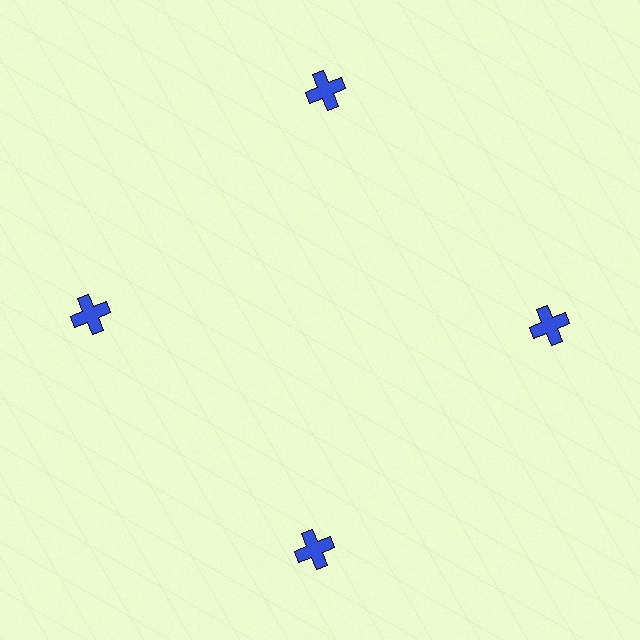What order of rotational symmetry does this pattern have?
This pattern has 4-fold rotational symmetry.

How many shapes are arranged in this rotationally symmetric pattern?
There are 4 shapes, arranged in 4 groups of 1.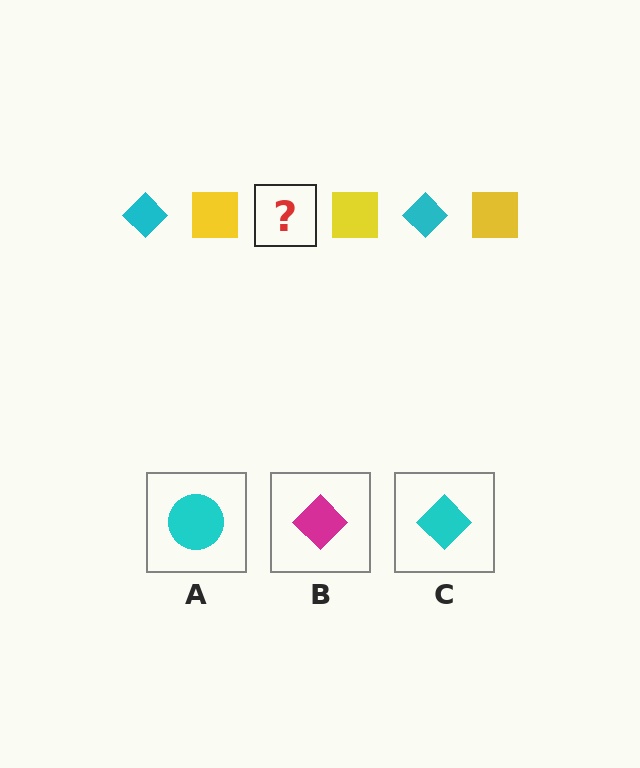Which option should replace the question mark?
Option C.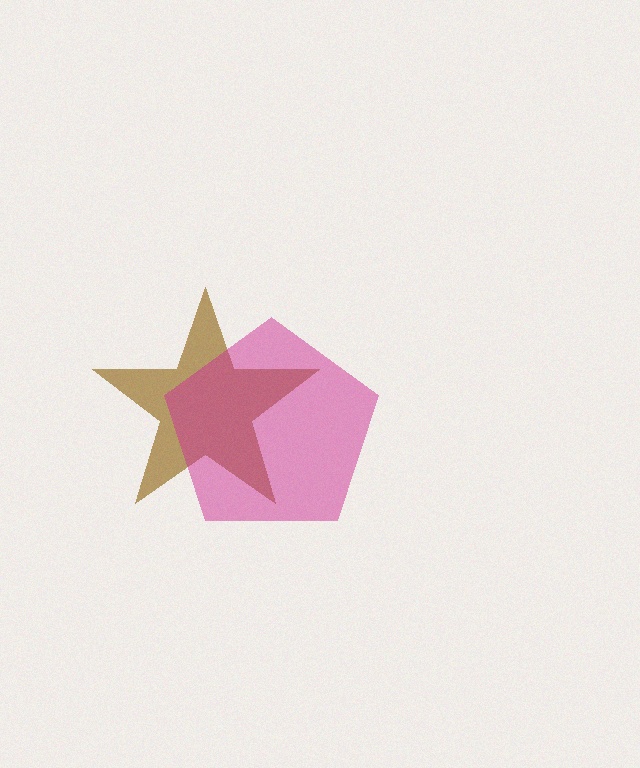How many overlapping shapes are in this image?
There are 2 overlapping shapes in the image.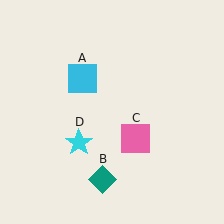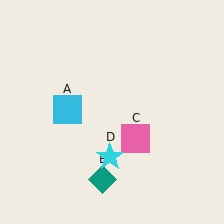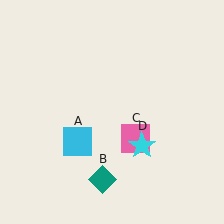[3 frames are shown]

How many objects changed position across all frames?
2 objects changed position: cyan square (object A), cyan star (object D).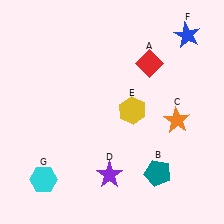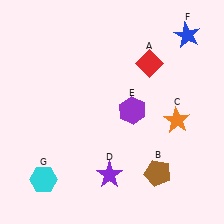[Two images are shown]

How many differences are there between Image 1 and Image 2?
There are 2 differences between the two images.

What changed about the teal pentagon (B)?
In Image 1, B is teal. In Image 2, it changed to brown.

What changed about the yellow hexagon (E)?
In Image 1, E is yellow. In Image 2, it changed to purple.